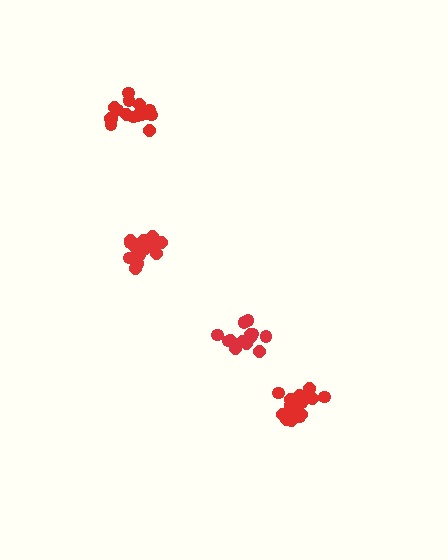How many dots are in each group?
Group 1: 13 dots, Group 2: 18 dots, Group 3: 16 dots, Group 4: 19 dots (66 total).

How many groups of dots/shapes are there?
There are 4 groups.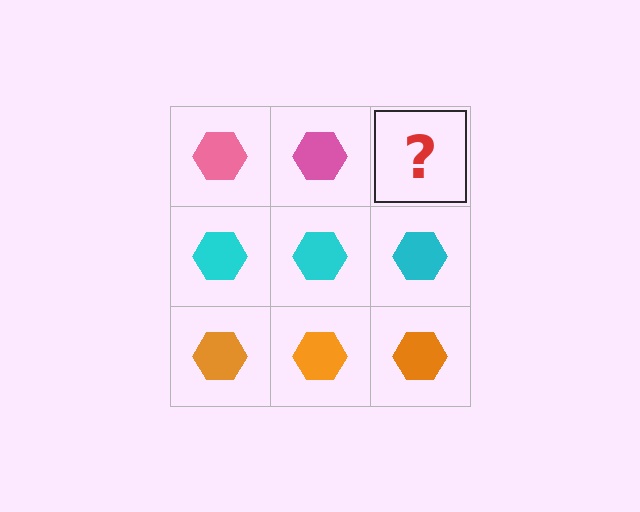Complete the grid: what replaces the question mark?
The question mark should be replaced with a pink hexagon.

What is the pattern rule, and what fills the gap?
The rule is that each row has a consistent color. The gap should be filled with a pink hexagon.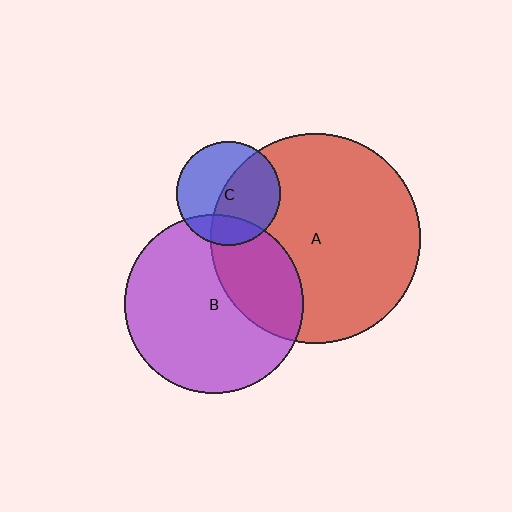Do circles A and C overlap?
Yes.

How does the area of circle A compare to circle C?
Approximately 4.1 times.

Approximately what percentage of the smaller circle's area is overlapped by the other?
Approximately 55%.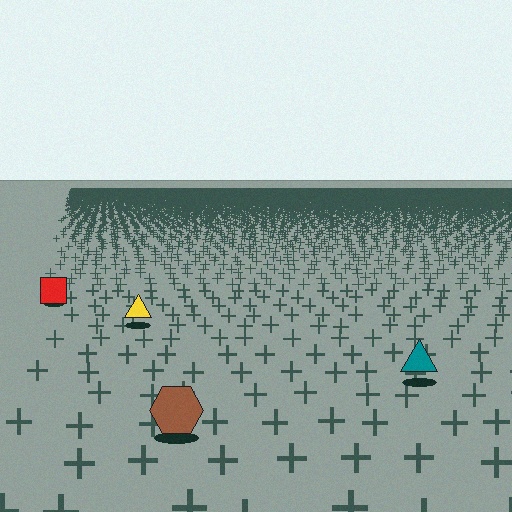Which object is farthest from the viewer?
The red square is farthest from the viewer. It appears smaller and the ground texture around it is denser.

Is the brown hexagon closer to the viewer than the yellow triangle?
Yes. The brown hexagon is closer — you can tell from the texture gradient: the ground texture is coarser near it.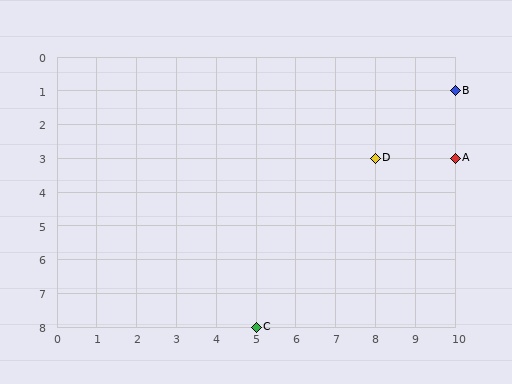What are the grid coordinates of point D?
Point D is at grid coordinates (8, 3).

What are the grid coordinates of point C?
Point C is at grid coordinates (5, 8).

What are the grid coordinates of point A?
Point A is at grid coordinates (10, 3).